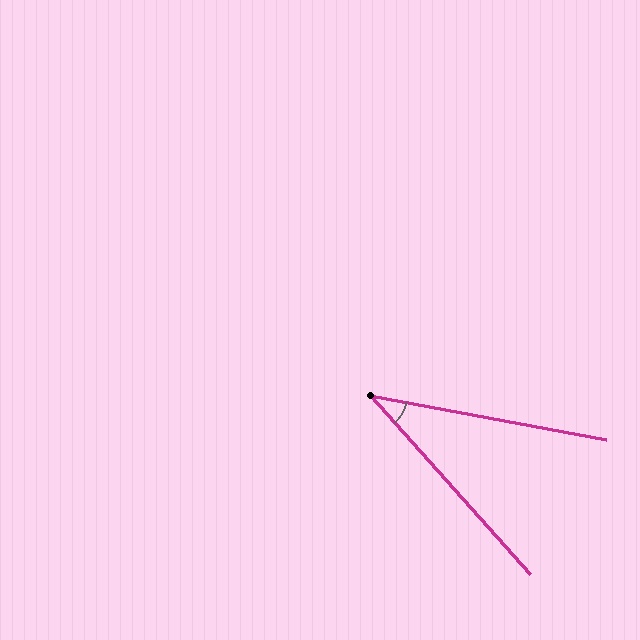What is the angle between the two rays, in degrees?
Approximately 38 degrees.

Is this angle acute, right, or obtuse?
It is acute.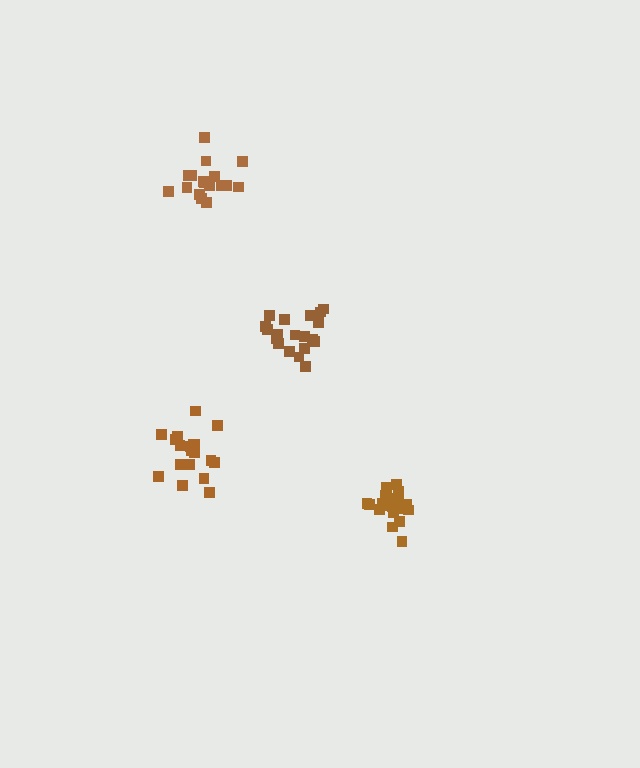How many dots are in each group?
Group 1: 17 dots, Group 2: 19 dots, Group 3: 19 dots, Group 4: 19 dots (74 total).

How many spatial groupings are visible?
There are 4 spatial groupings.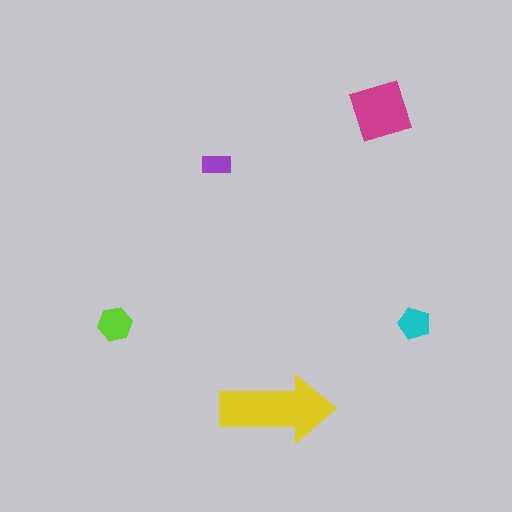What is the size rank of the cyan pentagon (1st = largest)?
4th.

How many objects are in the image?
There are 5 objects in the image.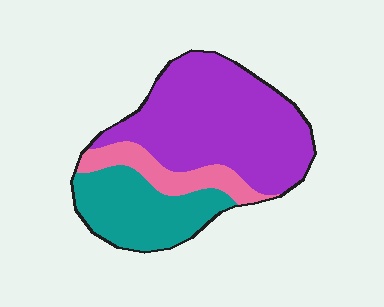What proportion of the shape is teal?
Teal takes up about one quarter (1/4) of the shape.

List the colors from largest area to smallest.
From largest to smallest: purple, teal, pink.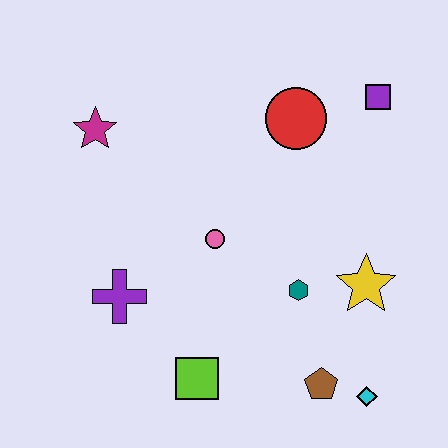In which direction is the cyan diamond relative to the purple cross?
The cyan diamond is to the right of the purple cross.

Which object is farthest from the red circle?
The cyan diamond is farthest from the red circle.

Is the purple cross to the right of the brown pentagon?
No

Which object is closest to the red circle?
The purple square is closest to the red circle.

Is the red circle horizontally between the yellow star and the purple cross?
Yes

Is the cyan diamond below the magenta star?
Yes